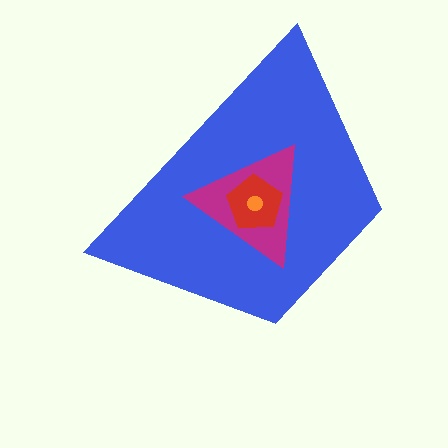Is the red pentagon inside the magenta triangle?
Yes.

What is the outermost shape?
The blue trapezoid.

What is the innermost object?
The orange circle.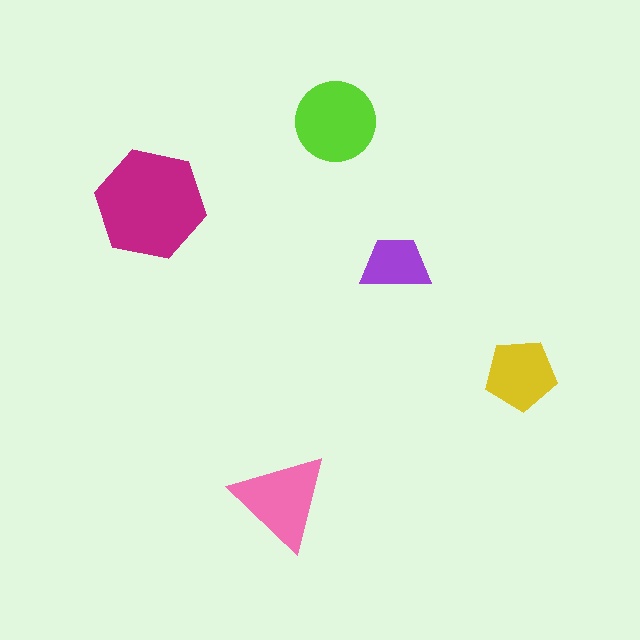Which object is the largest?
The magenta hexagon.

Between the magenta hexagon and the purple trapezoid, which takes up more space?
The magenta hexagon.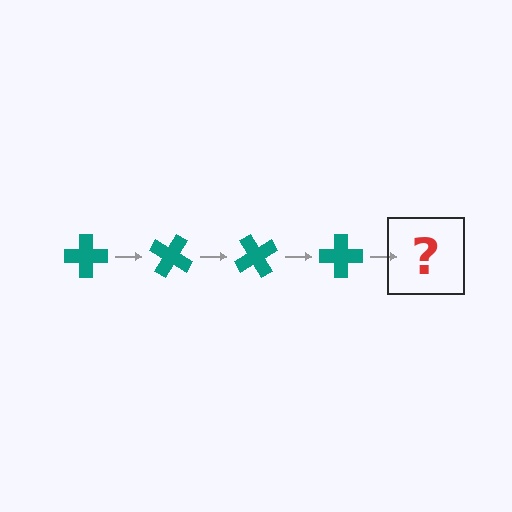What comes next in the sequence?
The next element should be a teal cross rotated 120 degrees.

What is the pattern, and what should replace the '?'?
The pattern is that the cross rotates 30 degrees each step. The '?' should be a teal cross rotated 120 degrees.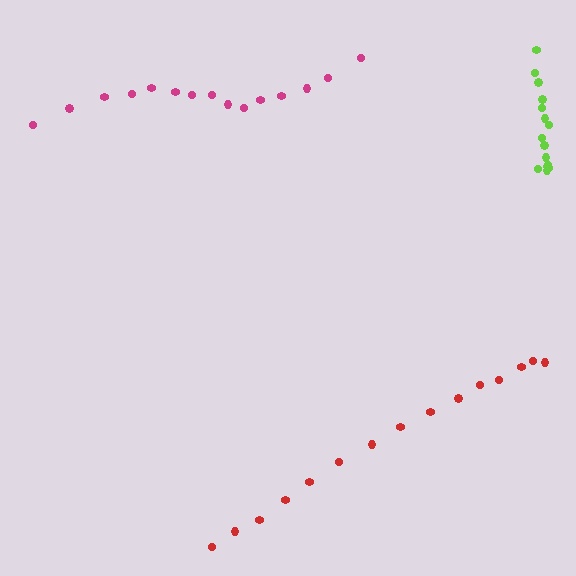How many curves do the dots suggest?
There are 3 distinct paths.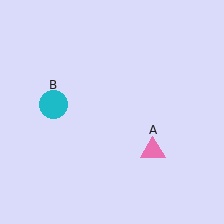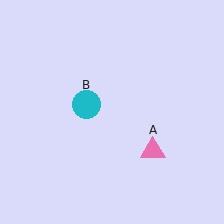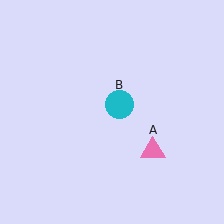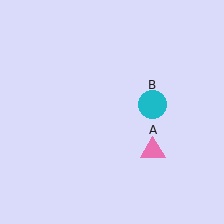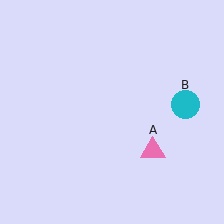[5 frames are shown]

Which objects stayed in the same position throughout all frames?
Pink triangle (object A) remained stationary.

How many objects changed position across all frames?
1 object changed position: cyan circle (object B).